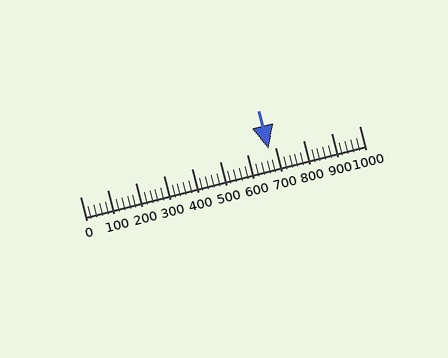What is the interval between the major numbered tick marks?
The major tick marks are spaced 100 units apart.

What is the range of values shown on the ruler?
The ruler shows values from 0 to 1000.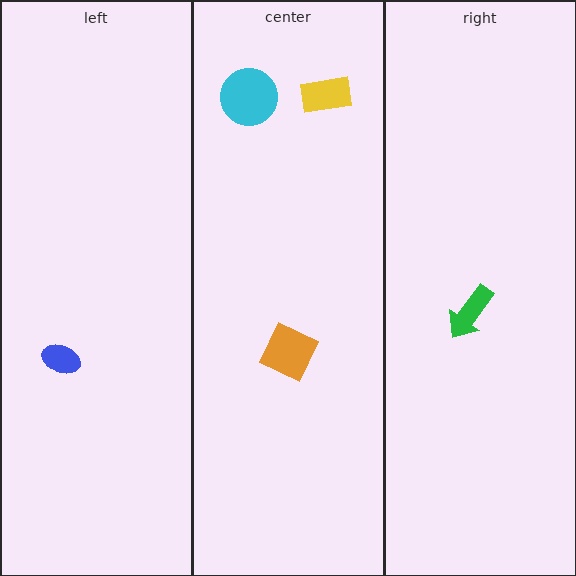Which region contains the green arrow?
The right region.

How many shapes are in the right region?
1.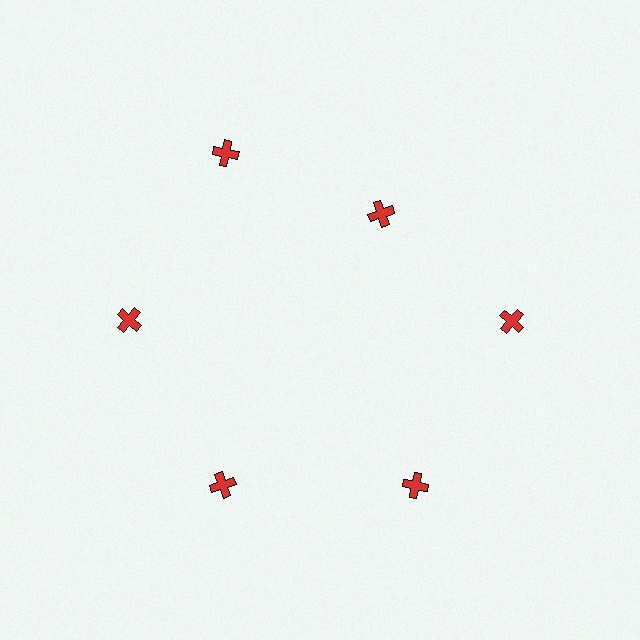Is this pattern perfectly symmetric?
No. The 6 red crosses are arranged in a ring, but one element near the 1 o'clock position is pulled inward toward the center, breaking the 6-fold rotational symmetry.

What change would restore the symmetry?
The symmetry would be restored by moving it outward, back onto the ring so that all 6 crosses sit at equal angles and equal distance from the center.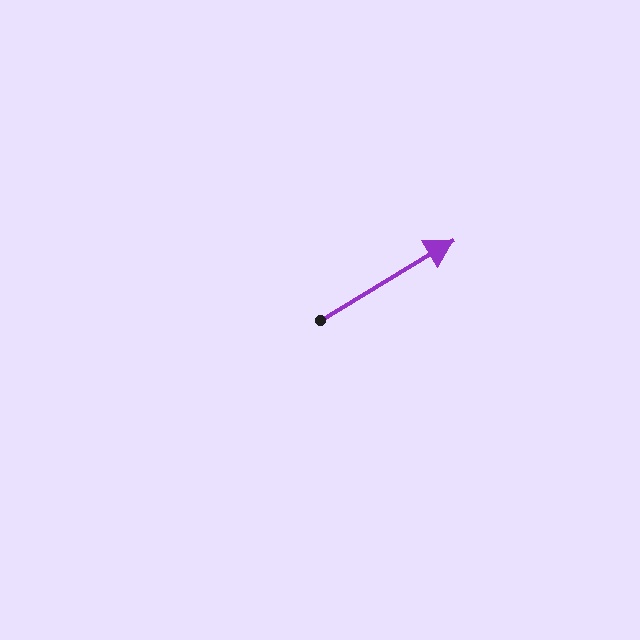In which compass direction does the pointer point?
Northeast.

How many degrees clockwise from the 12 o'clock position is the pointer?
Approximately 59 degrees.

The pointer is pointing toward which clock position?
Roughly 2 o'clock.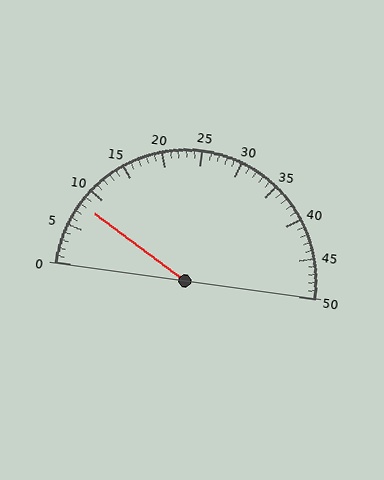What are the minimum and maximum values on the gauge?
The gauge ranges from 0 to 50.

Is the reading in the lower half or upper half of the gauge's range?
The reading is in the lower half of the range (0 to 50).